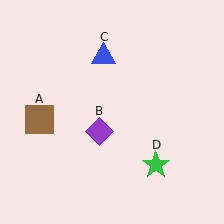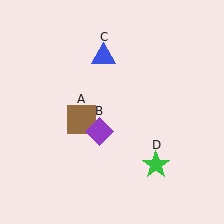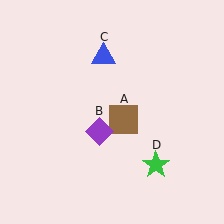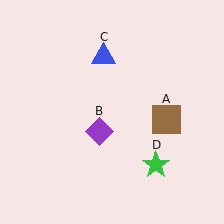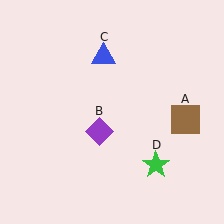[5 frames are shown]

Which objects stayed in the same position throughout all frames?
Purple diamond (object B) and blue triangle (object C) and green star (object D) remained stationary.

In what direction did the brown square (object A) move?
The brown square (object A) moved right.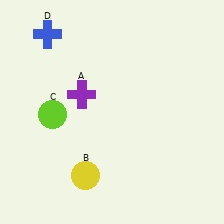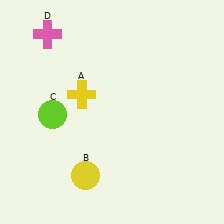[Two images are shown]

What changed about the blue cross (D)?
In Image 1, D is blue. In Image 2, it changed to pink.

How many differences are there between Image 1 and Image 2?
There are 2 differences between the two images.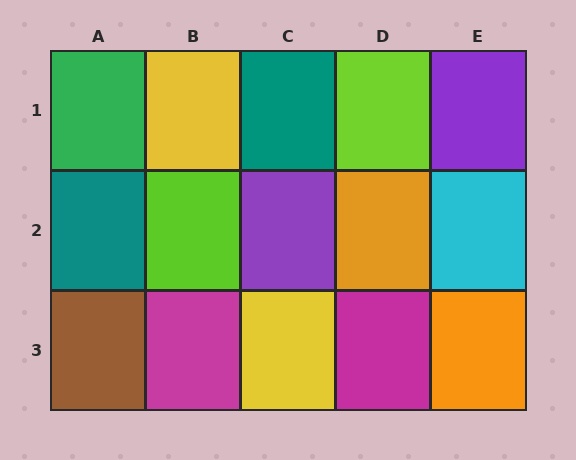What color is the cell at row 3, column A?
Brown.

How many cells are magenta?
2 cells are magenta.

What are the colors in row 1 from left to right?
Green, yellow, teal, lime, purple.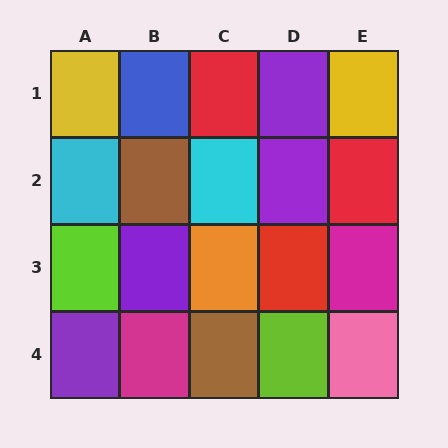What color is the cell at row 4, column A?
Purple.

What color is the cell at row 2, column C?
Cyan.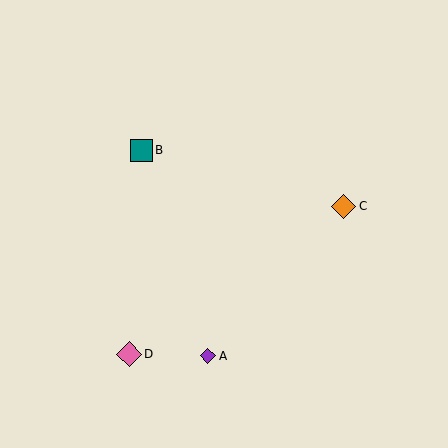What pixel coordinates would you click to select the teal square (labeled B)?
Click at (141, 150) to select the teal square B.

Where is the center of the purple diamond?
The center of the purple diamond is at (208, 356).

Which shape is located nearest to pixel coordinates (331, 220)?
The orange diamond (labeled C) at (343, 206) is nearest to that location.